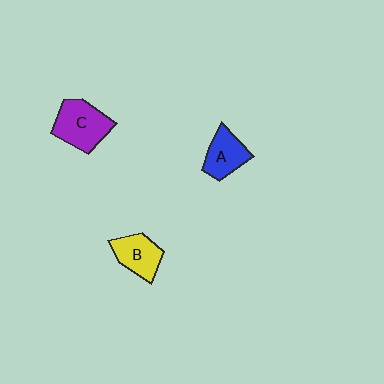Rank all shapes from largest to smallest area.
From largest to smallest: C (purple), B (yellow), A (blue).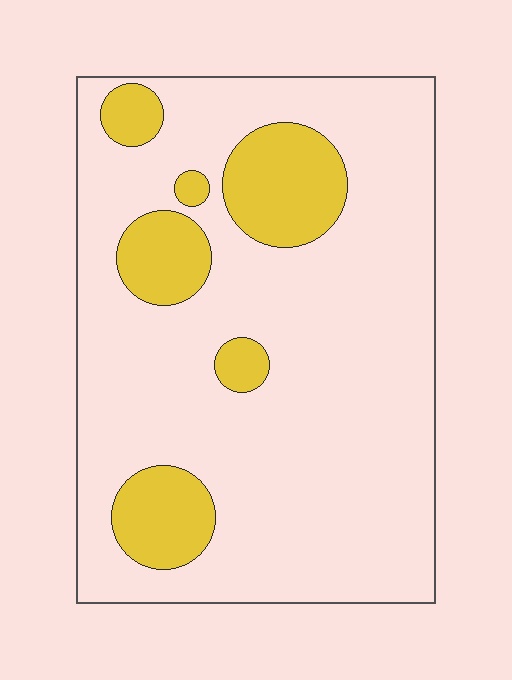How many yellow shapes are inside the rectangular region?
6.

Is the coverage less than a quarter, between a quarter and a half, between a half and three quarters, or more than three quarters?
Less than a quarter.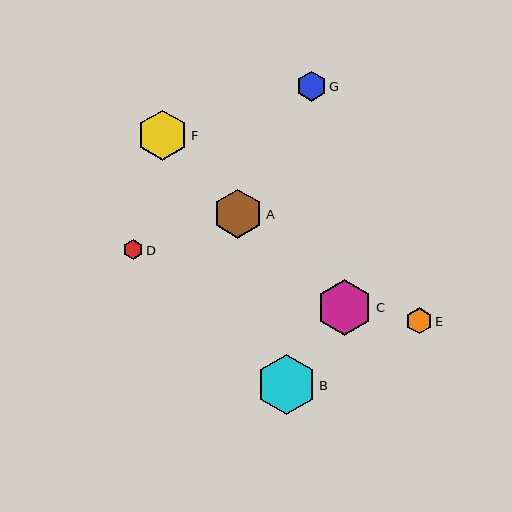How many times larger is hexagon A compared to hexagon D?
Hexagon A is approximately 2.5 times the size of hexagon D.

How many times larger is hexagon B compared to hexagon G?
Hexagon B is approximately 2.0 times the size of hexagon G.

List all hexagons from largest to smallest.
From largest to smallest: B, C, F, A, G, E, D.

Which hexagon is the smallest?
Hexagon D is the smallest with a size of approximately 20 pixels.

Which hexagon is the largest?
Hexagon B is the largest with a size of approximately 59 pixels.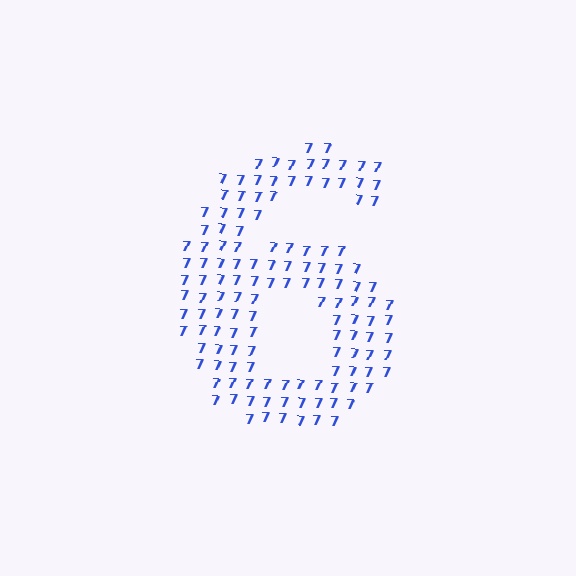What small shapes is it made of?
It is made of small digit 7's.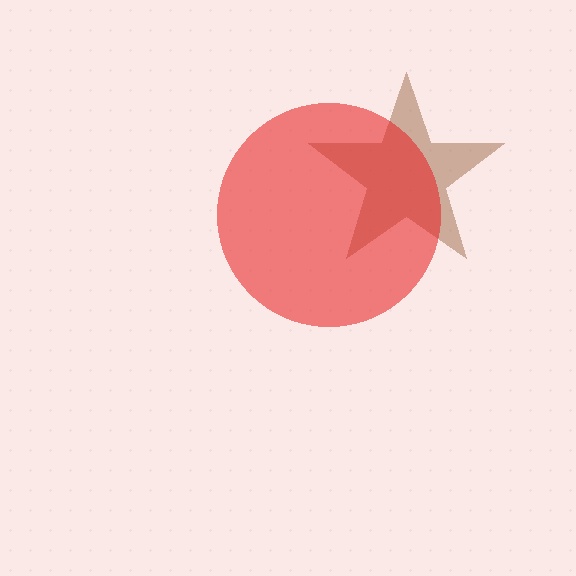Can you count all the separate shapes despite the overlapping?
Yes, there are 2 separate shapes.